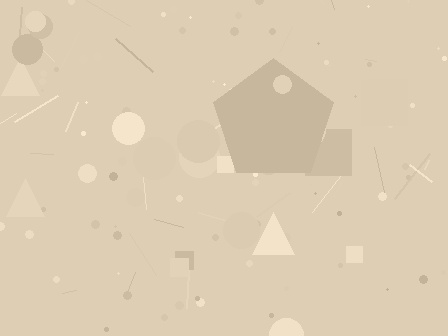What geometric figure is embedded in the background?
A pentagon is embedded in the background.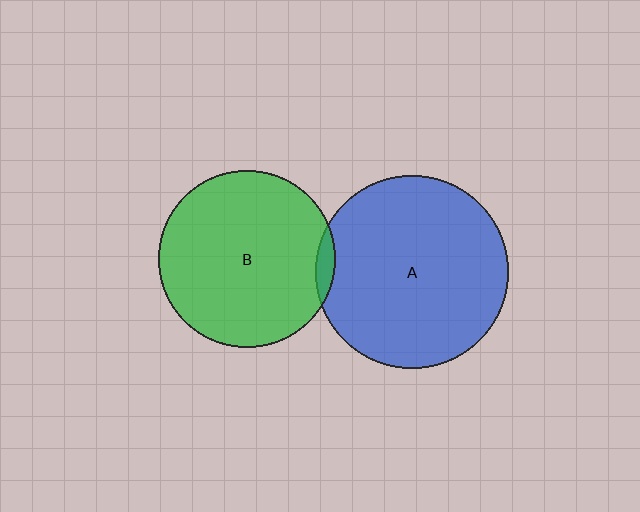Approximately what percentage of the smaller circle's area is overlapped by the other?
Approximately 5%.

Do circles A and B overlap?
Yes.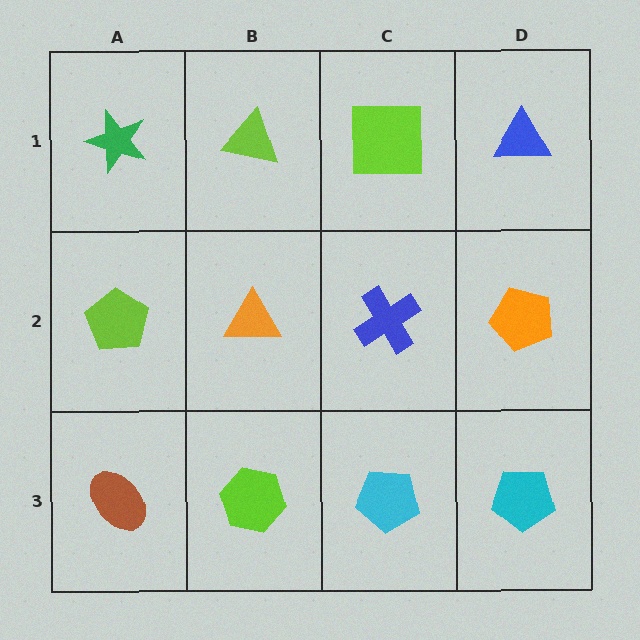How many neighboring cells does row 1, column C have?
3.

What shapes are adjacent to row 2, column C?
A lime square (row 1, column C), a cyan pentagon (row 3, column C), an orange triangle (row 2, column B), an orange pentagon (row 2, column D).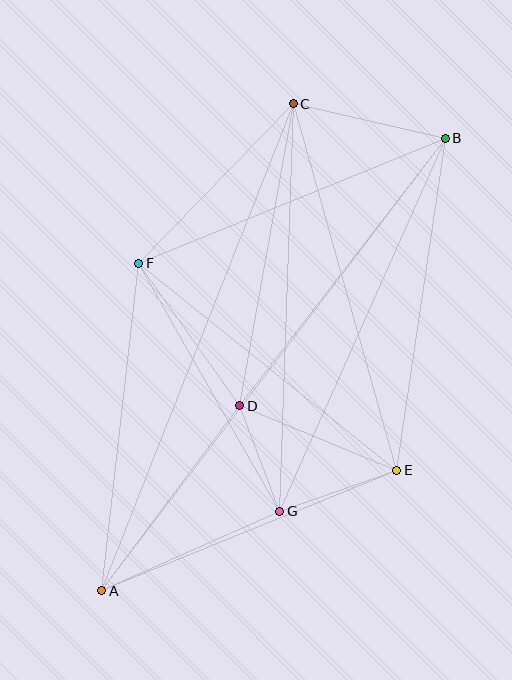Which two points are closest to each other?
Points D and G are closest to each other.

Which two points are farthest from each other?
Points A and B are farthest from each other.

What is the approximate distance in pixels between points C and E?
The distance between C and E is approximately 381 pixels.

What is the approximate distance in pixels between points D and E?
The distance between D and E is approximately 170 pixels.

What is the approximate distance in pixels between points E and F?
The distance between E and F is approximately 331 pixels.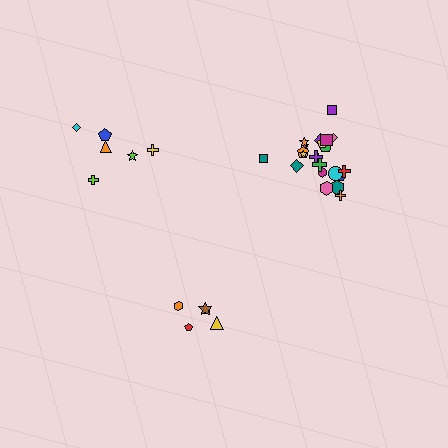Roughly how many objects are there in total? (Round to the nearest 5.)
Roughly 35 objects in total.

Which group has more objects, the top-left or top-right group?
The top-right group.